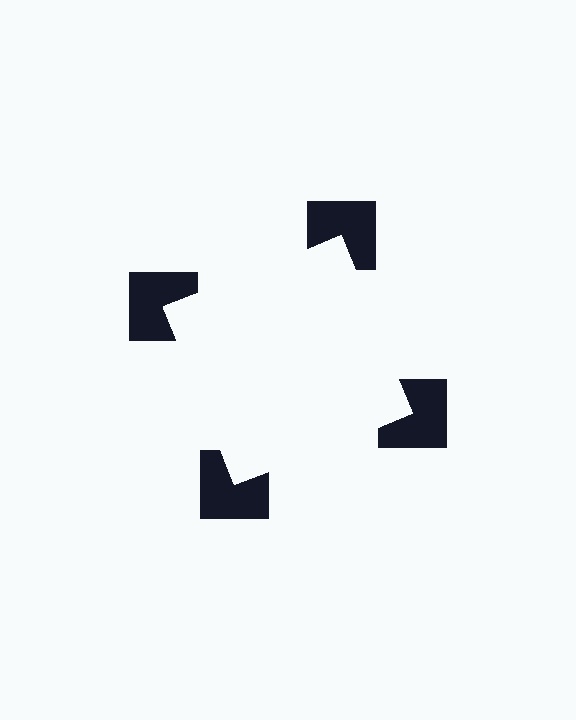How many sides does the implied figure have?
4 sides.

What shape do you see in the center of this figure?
An illusory square — its edges are inferred from the aligned wedge cuts in the notched squares, not physically drawn.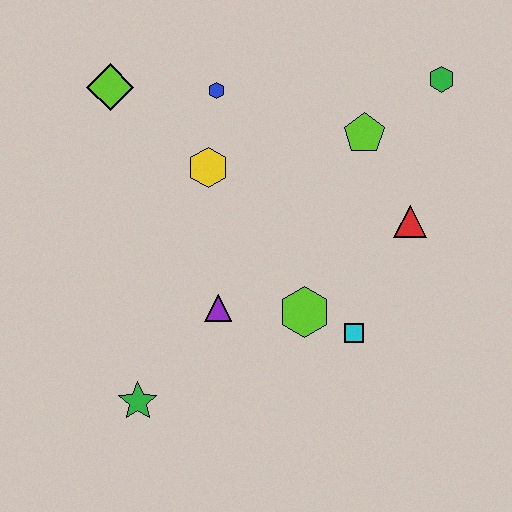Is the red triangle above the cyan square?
Yes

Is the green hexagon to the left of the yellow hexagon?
No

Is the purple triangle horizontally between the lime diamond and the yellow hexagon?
No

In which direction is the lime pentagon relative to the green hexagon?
The lime pentagon is to the left of the green hexagon.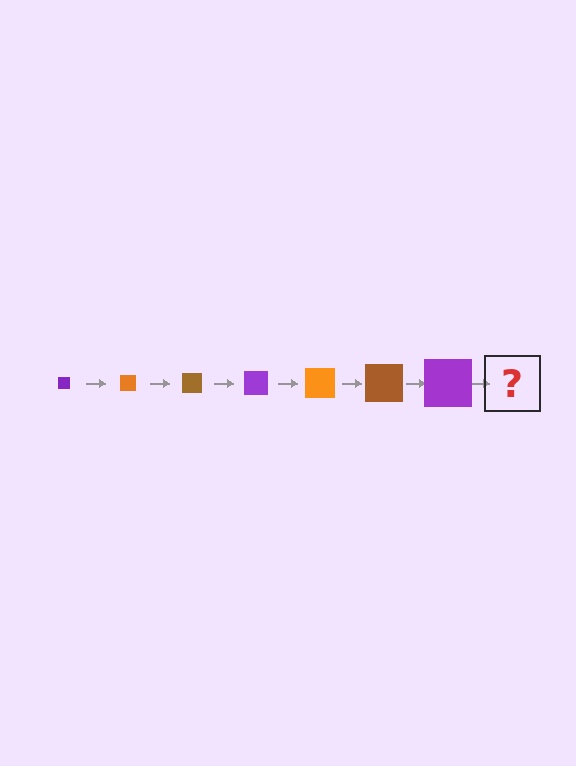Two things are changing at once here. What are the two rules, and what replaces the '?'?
The two rules are that the square grows larger each step and the color cycles through purple, orange, and brown. The '?' should be an orange square, larger than the previous one.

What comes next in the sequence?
The next element should be an orange square, larger than the previous one.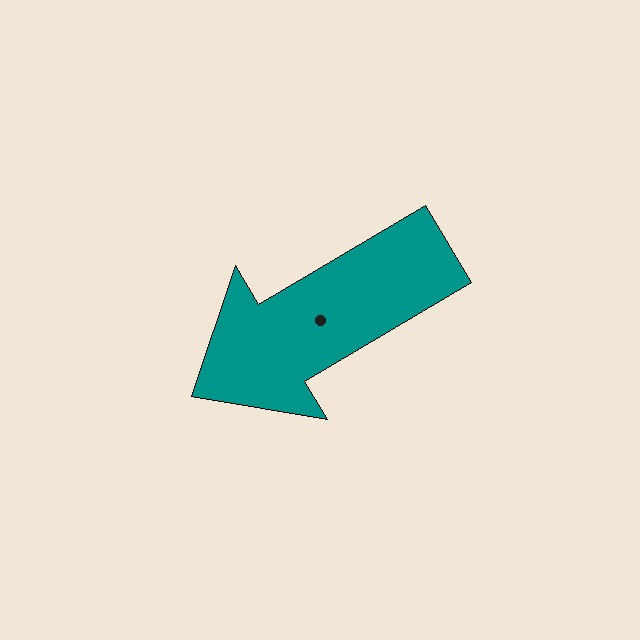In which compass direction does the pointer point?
Southwest.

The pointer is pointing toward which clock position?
Roughly 8 o'clock.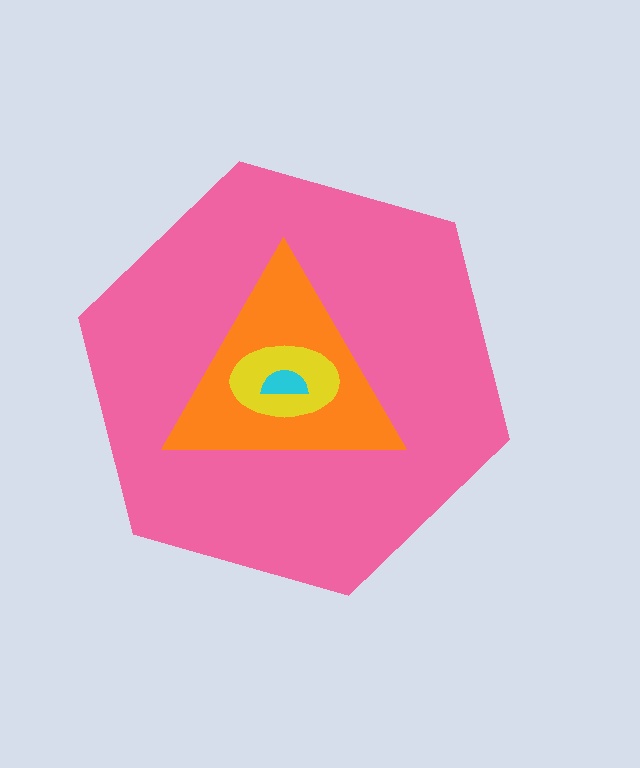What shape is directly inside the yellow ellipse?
The cyan semicircle.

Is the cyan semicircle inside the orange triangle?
Yes.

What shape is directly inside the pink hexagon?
The orange triangle.